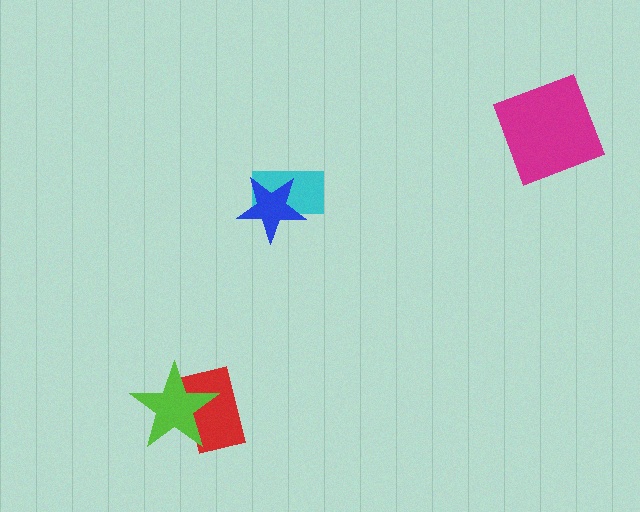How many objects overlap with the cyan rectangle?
1 object overlaps with the cyan rectangle.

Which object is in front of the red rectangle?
The lime star is in front of the red rectangle.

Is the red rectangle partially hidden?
Yes, it is partially covered by another shape.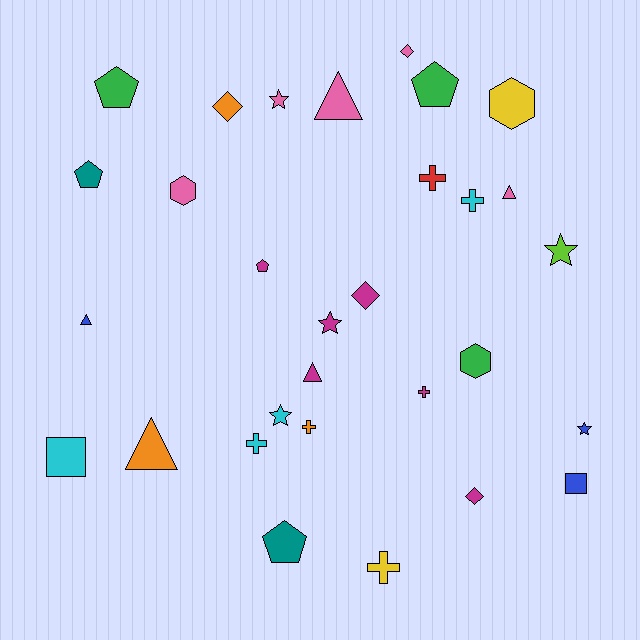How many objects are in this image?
There are 30 objects.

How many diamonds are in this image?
There are 4 diamonds.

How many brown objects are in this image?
There are no brown objects.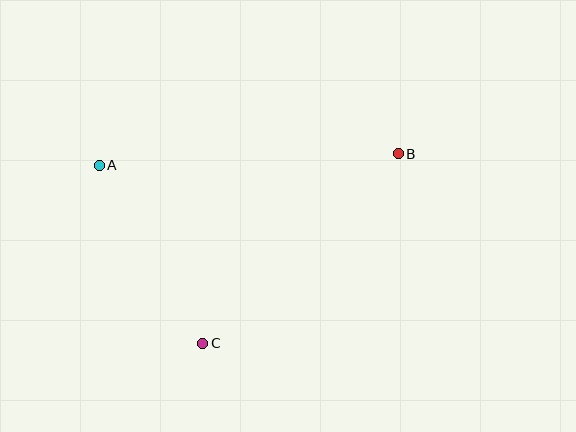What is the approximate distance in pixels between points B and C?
The distance between B and C is approximately 272 pixels.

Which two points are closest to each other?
Points A and C are closest to each other.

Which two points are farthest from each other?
Points A and B are farthest from each other.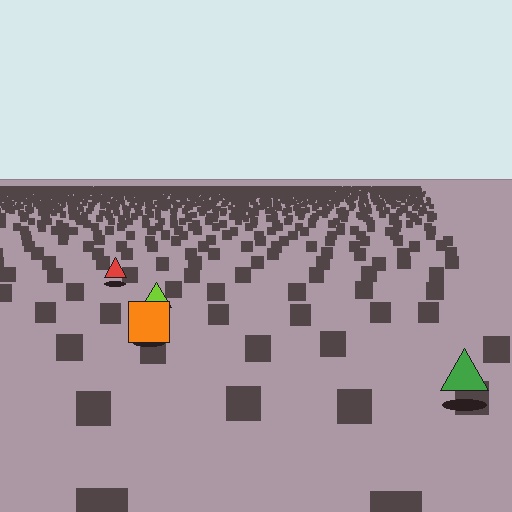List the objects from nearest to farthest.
From nearest to farthest: the green triangle, the orange square, the lime triangle, the red triangle.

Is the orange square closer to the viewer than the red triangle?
Yes. The orange square is closer — you can tell from the texture gradient: the ground texture is coarser near it.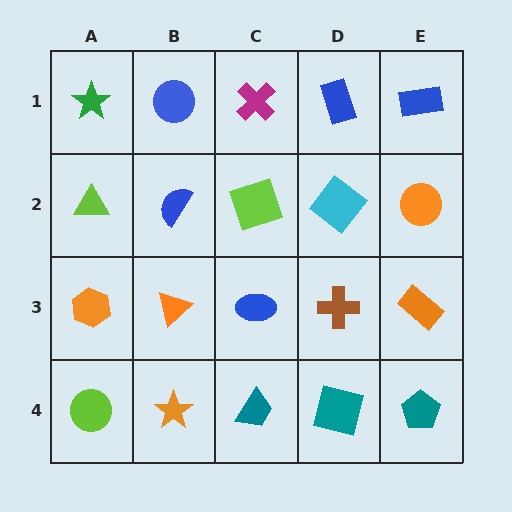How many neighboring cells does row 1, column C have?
3.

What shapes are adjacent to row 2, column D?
A blue rectangle (row 1, column D), a brown cross (row 3, column D), a lime square (row 2, column C), an orange circle (row 2, column E).